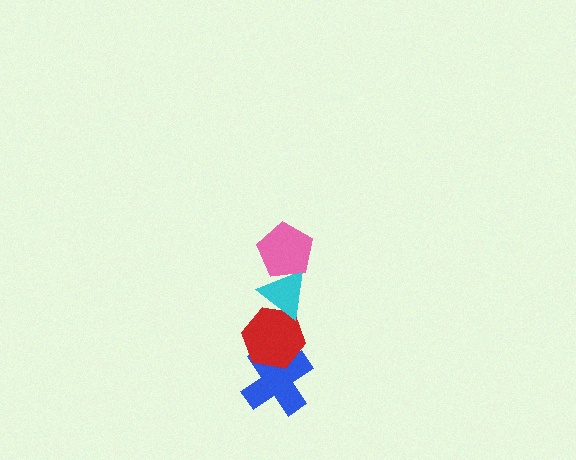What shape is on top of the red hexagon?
The cyan triangle is on top of the red hexagon.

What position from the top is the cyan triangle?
The cyan triangle is 2nd from the top.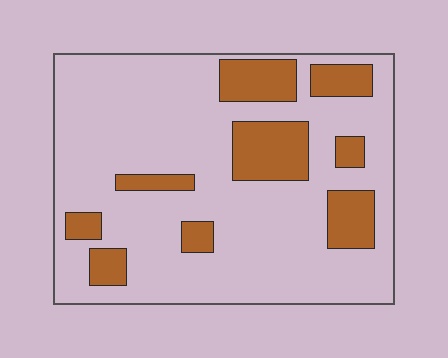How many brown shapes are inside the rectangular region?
9.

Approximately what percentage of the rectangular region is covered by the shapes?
Approximately 20%.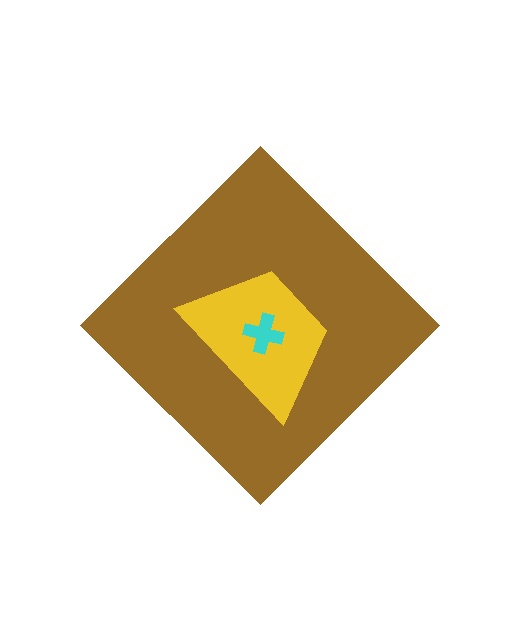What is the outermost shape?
The brown diamond.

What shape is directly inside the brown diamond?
The yellow trapezoid.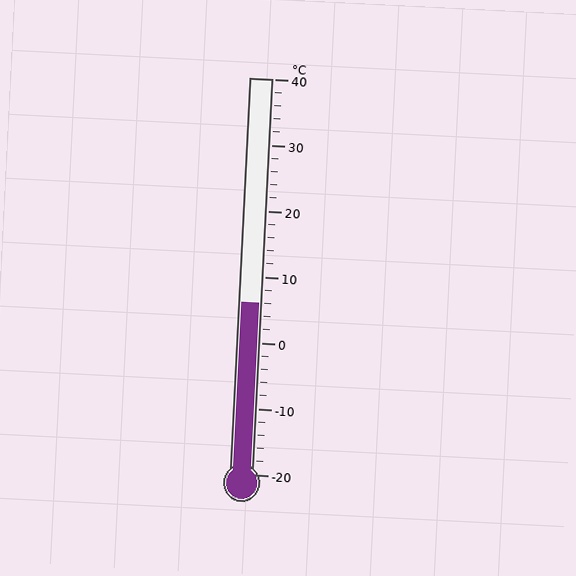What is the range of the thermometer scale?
The thermometer scale ranges from -20°C to 40°C.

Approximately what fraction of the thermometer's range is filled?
The thermometer is filled to approximately 45% of its range.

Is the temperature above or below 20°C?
The temperature is below 20°C.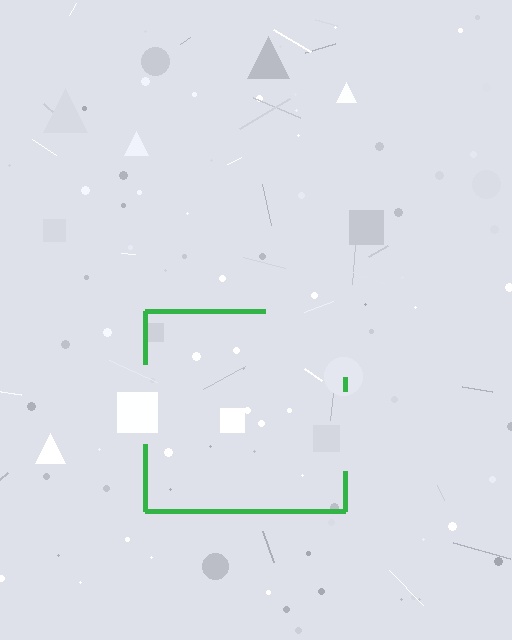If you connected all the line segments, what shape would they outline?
They would outline a square.